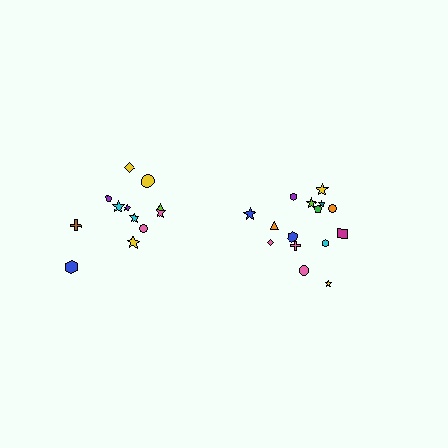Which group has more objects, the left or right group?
The right group.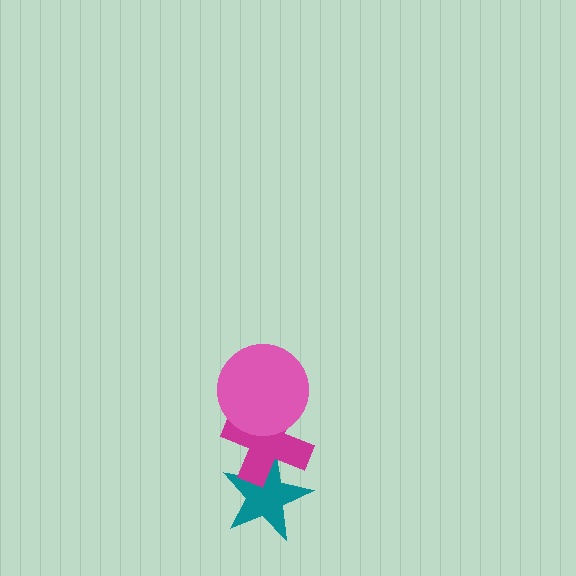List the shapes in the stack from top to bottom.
From top to bottom: the pink circle, the magenta cross, the teal star.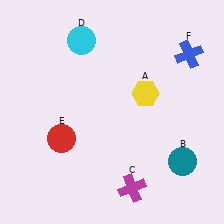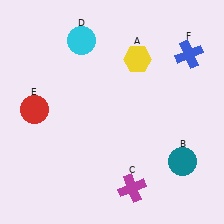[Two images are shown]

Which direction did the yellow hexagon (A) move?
The yellow hexagon (A) moved up.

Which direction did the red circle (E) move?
The red circle (E) moved up.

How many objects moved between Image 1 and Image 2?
2 objects moved between the two images.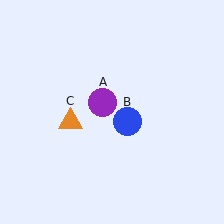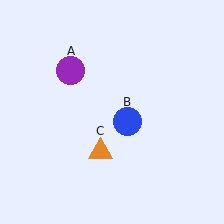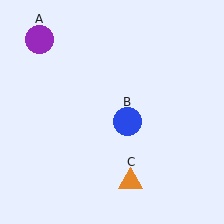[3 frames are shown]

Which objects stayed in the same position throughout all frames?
Blue circle (object B) remained stationary.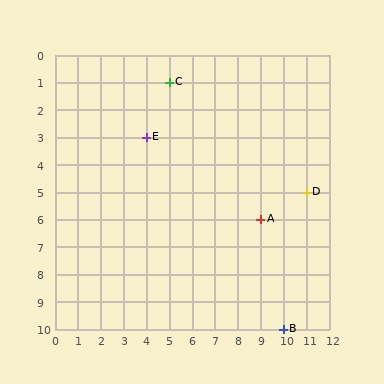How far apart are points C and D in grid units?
Points C and D are 6 columns and 4 rows apart (about 7.2 grid units diagonally).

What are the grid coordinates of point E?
Point E is at grid coordinates (4, 3).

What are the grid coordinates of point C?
Point C is at grid coordinates (5, 1).